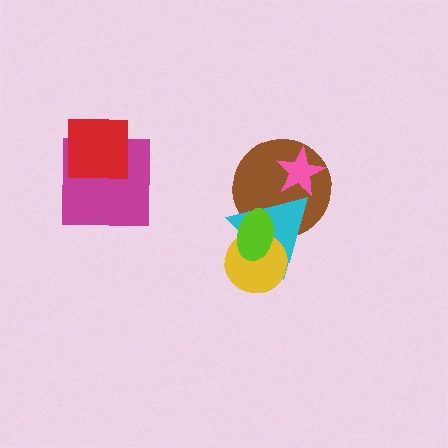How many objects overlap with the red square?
1 object overlaps with the red square.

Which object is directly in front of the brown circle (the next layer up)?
The cyan triangle is directly in front of the brown circle.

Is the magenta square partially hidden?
Yes, it is partially covered by another shape.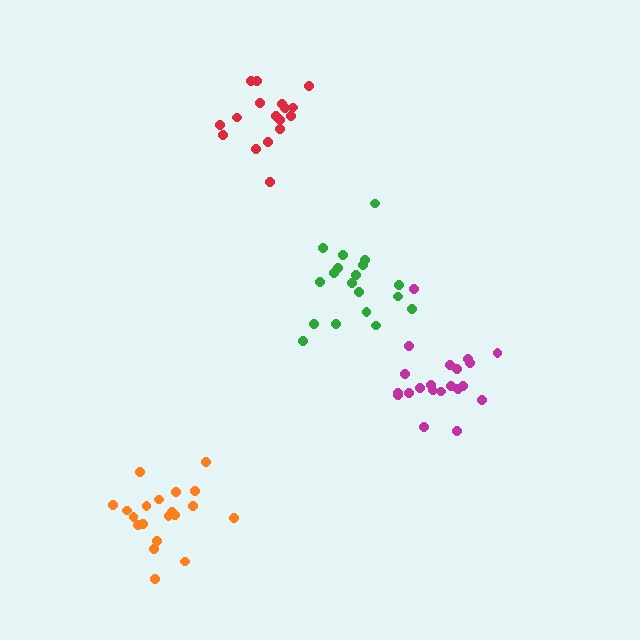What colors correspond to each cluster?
The clusters are colored: red, green, magenta, orange.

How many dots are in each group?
Group 1: 17 dots, Group 2: 19 dots, Group 3: 21 dots, Group 4: 20 dots (77 total).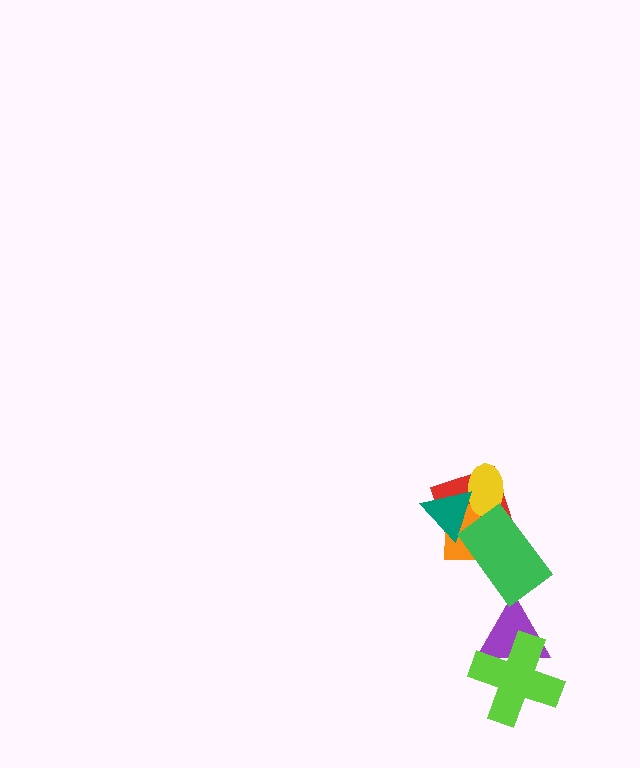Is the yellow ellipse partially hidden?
Yes, it is partially covered by another shape.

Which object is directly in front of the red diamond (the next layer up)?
The orange rectangle is directly in front of the red diamond.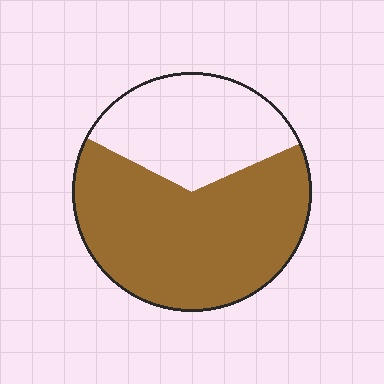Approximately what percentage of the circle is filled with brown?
Approximately 65%.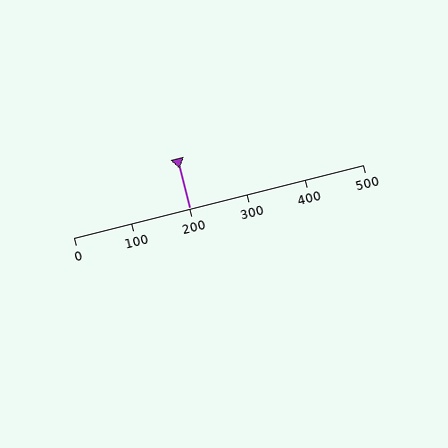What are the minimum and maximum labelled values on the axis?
The axis runs from 0 to 500.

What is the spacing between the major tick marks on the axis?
The major ticks are spaced 100 apart.